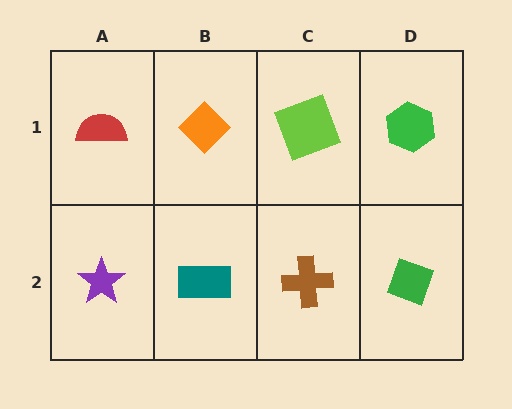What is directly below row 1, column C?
A brown cross.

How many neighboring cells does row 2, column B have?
3.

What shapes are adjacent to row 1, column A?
A purple star (row 2, column A), an orange diamond (row 1, column B).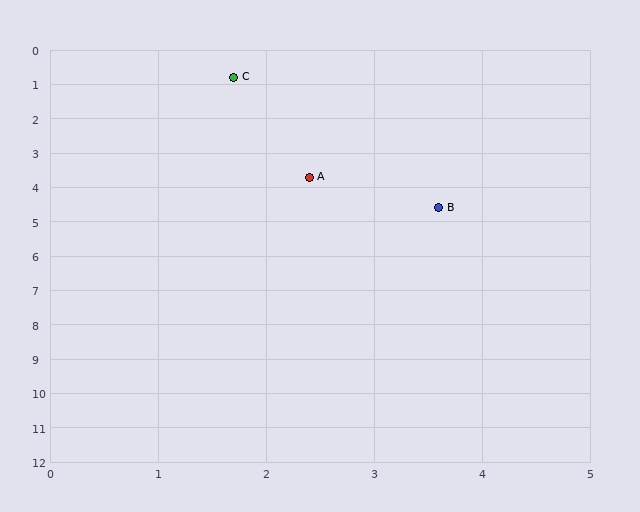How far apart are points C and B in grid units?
Points C and B are about 4.2 grid units apart.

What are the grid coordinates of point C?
Point C is at approximately (1.7, 0.8).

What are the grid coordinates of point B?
Point B is at approximately (3.6, 4.6).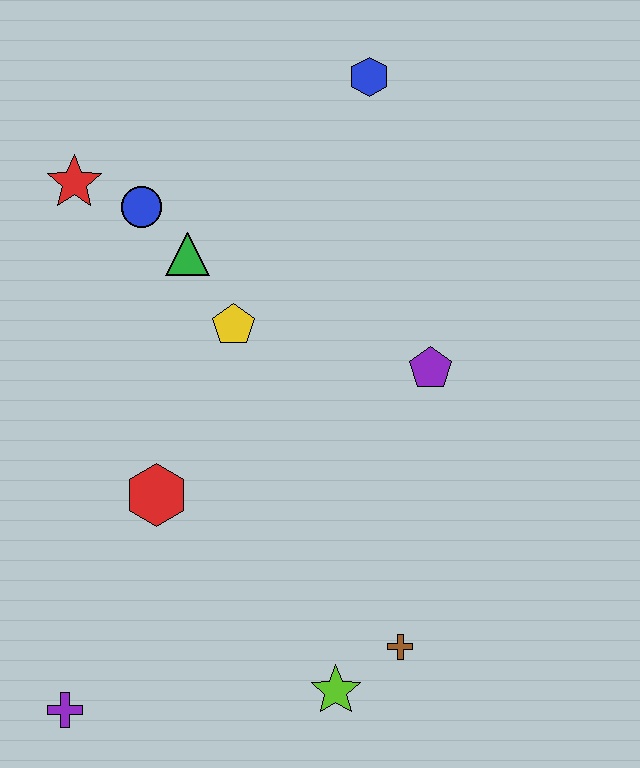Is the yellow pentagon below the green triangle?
Yes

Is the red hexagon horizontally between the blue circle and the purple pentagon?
Yes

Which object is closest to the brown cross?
The lime star is closest to the brown cross.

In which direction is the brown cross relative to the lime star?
The brown cross is to the right of the lime star.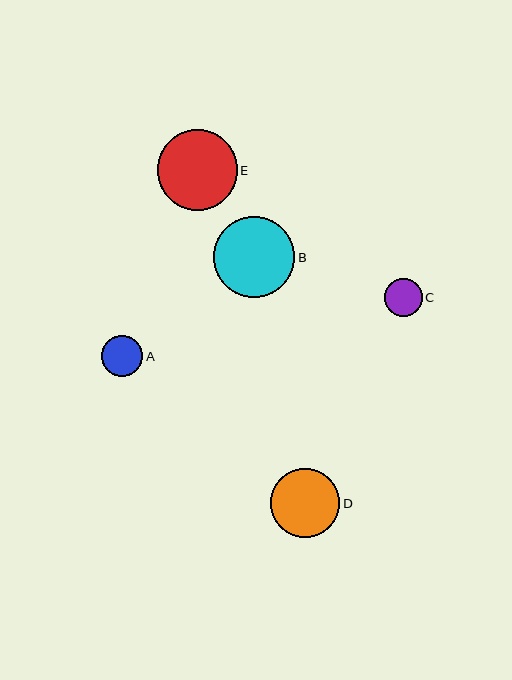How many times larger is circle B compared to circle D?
Circle B is approximately 1.2 times the size of circle D.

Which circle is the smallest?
Circle C is the smallest with a size of approximately 38 pixels.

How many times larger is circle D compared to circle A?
Circle D is approximately 1.7 times the size of circle A.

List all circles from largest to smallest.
From largest to smallest: B, E, D, A, C.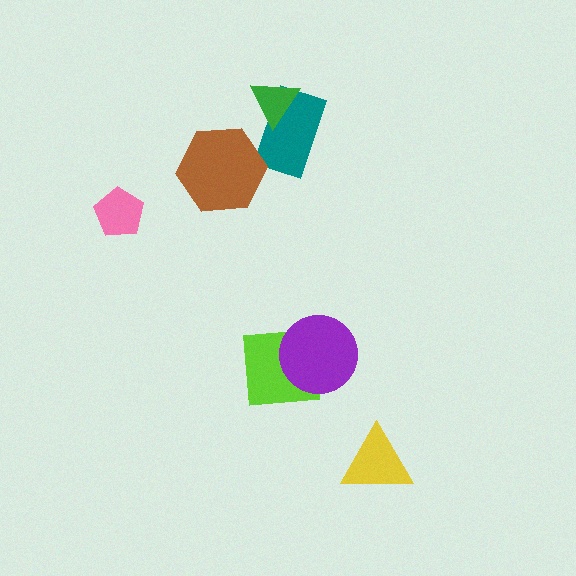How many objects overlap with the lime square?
1 object overlaps with the lime square.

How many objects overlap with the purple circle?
1 object overlaps with the purple circle.